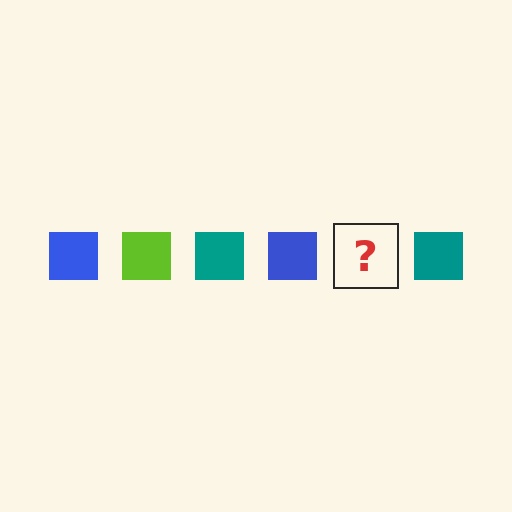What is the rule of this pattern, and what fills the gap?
The rule is that the pattern cycles through blue, lime, teal squares. The gap should be filled with a lime square.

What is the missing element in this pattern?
The missing element is a lime square.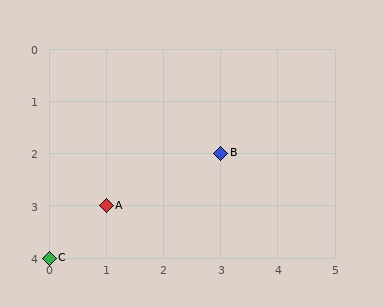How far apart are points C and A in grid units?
Points C and A are 1 column and 1 row apart (about 1.4 grid units diagonally).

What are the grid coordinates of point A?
Point A is at grid coordinates (1, 3).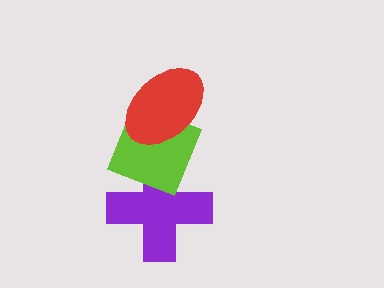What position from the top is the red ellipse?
The red ellipse is 1st from the top.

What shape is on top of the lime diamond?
The red ellipse is on top of the lime diamond.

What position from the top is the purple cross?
The purple cross is 3rd from the top.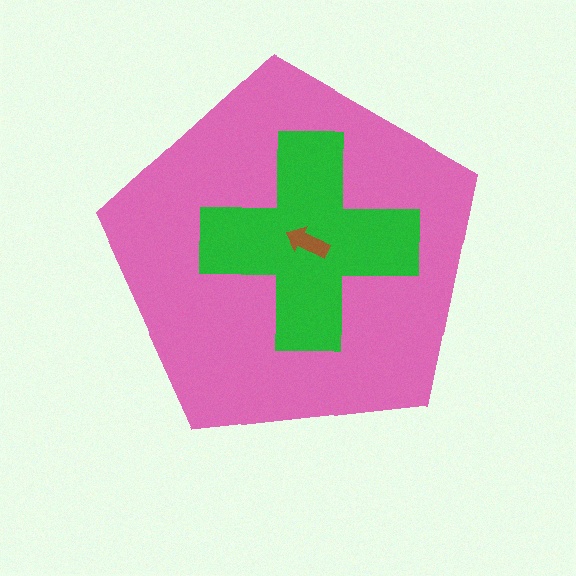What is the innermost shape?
The brown arrow.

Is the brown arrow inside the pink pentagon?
Yes.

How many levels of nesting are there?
3.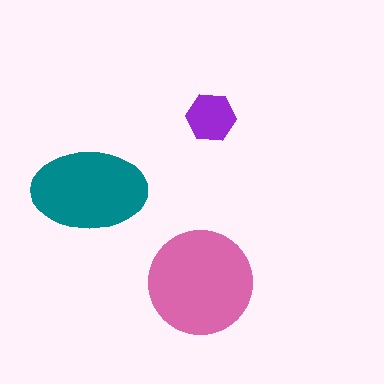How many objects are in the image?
There are 3 objects in the image.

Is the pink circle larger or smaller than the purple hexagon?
Larger.